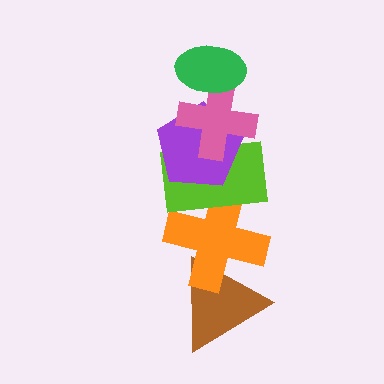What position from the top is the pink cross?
The pink cross is 2nd from the top.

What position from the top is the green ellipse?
The green ellipse is 1st from the top.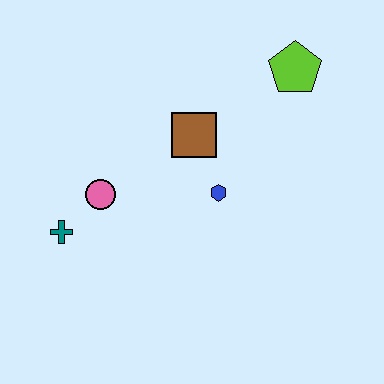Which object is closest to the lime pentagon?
The brown square is closest to the lime pentagon.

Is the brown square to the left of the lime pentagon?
Yes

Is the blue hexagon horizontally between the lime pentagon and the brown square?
Yes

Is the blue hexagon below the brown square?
Yes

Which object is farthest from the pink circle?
The lime pentagon is farthest from the pink circle.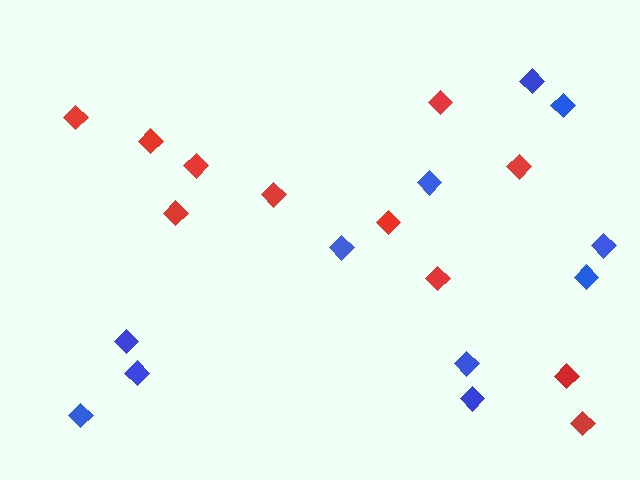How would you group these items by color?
There are 2 groups: one group of red diamonds (11) and one group of blue diamonds (11).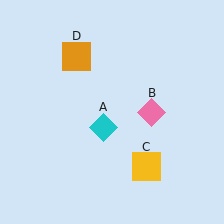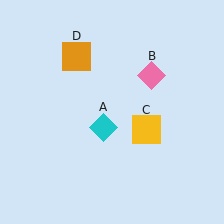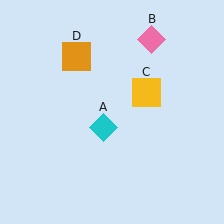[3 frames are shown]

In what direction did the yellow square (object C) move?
The yellow square (object C) moved up.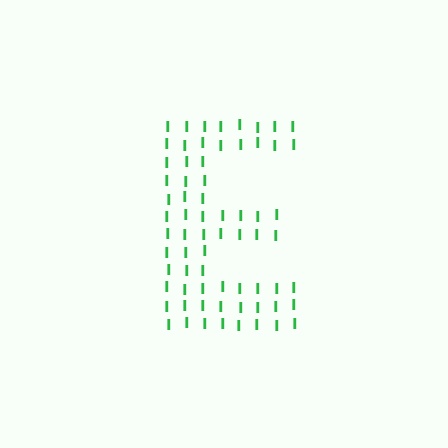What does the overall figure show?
The overall figure shows the letter E.